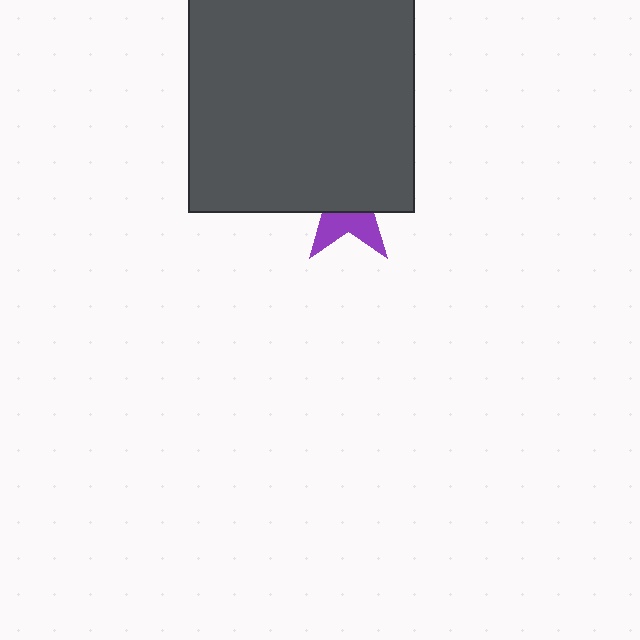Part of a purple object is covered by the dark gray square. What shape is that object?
It is a star.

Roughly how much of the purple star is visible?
A small part of it is visible (roughly 36%).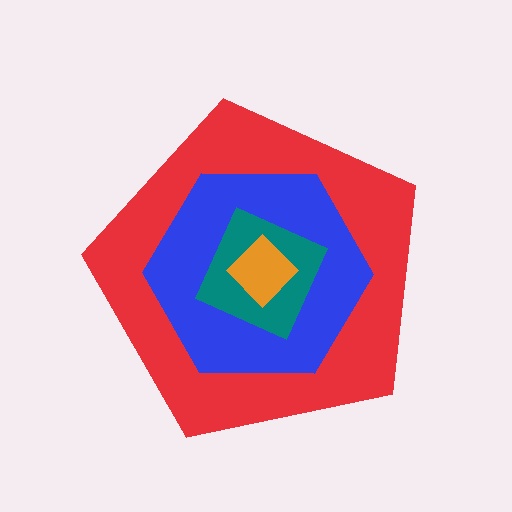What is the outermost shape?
The red pentagon.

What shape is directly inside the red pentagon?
The blue hexagon.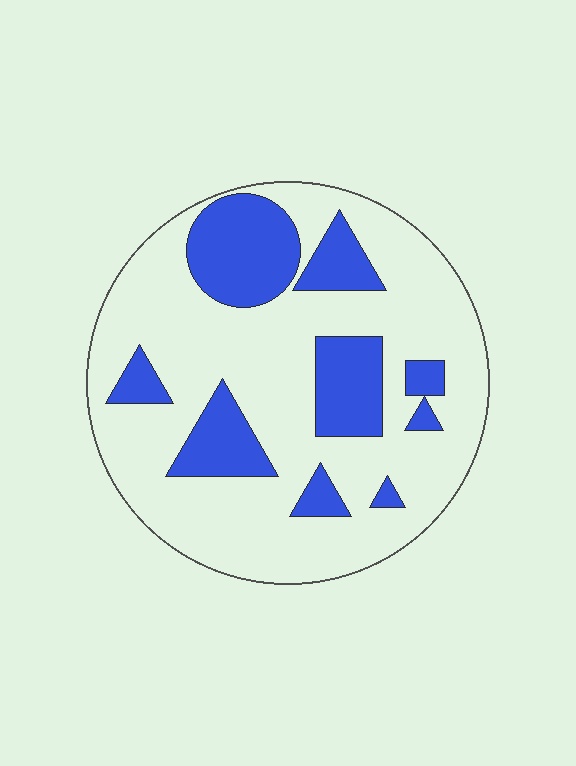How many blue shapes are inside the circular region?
9.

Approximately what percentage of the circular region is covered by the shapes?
Approximately 25%.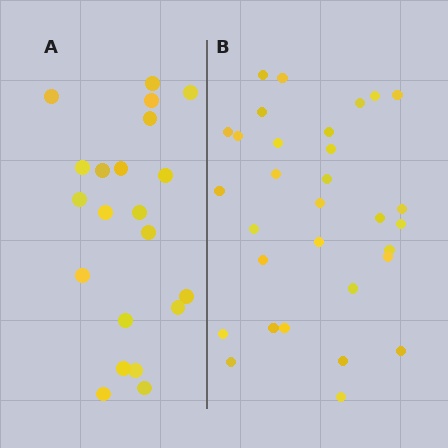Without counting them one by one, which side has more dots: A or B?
Region B (the right region) has more dots.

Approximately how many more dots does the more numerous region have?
Region B has roughly 10 or so more dots than region A.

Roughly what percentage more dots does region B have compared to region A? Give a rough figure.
About 50% more.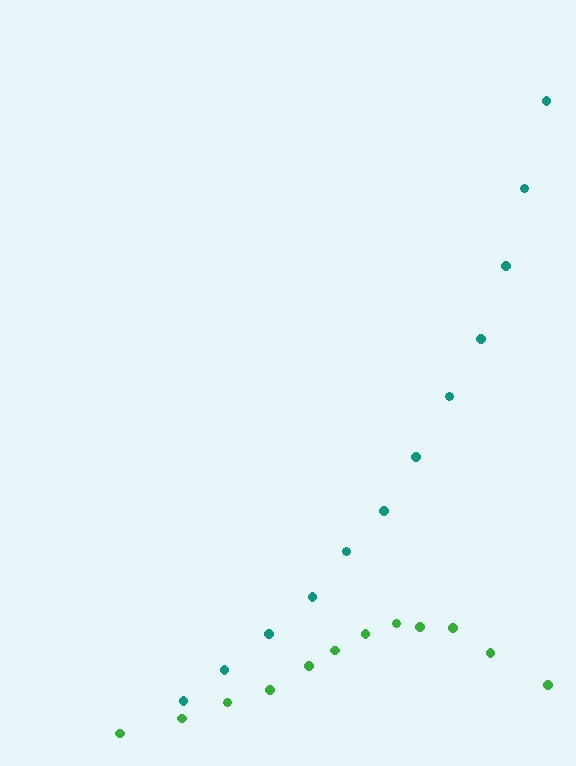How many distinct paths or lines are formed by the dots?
There are 2 distinct paths.